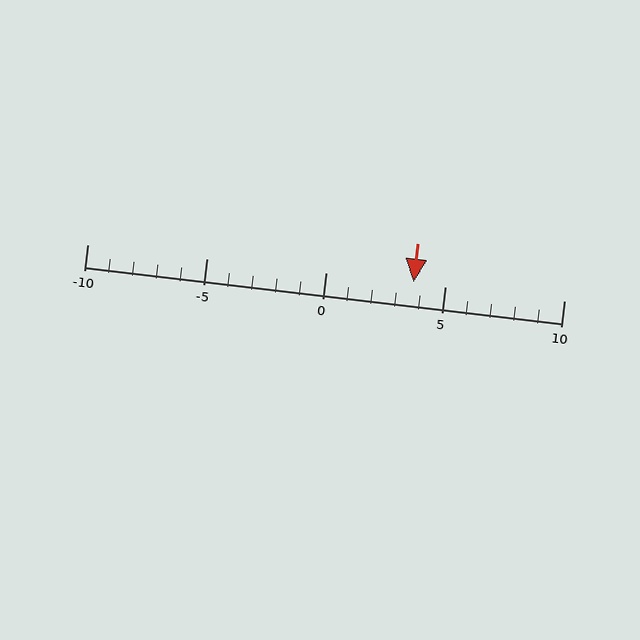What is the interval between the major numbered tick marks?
The major tick marks are spaced 5 units apart.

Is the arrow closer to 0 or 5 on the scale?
The arrow is closer to 5.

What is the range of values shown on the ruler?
The ruler shows values from -10 to 10.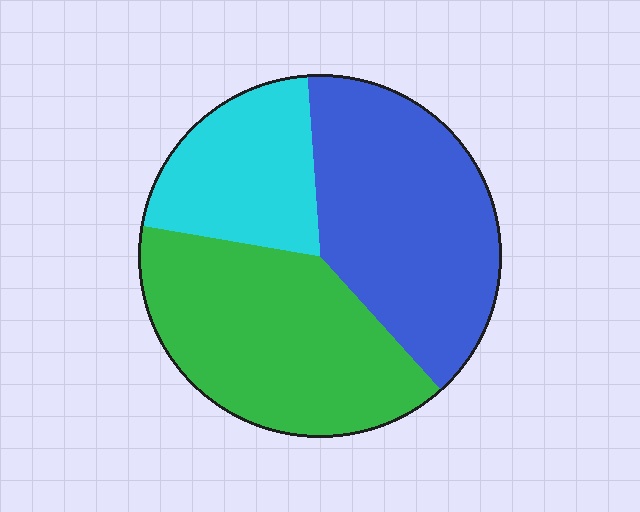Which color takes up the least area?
Cyan, at roughly 20%.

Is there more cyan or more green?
Green.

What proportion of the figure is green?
Green takes up between a quarter and a half of the figure.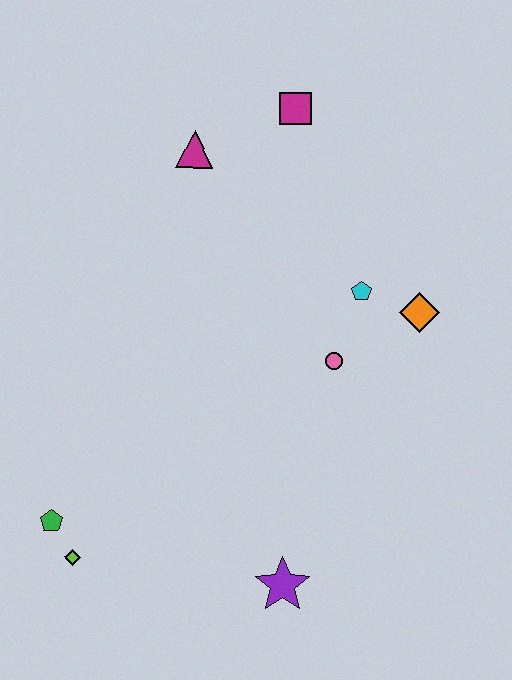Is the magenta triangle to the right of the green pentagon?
Yes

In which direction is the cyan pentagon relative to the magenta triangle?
The cyan pentagon is to the right of the magenta triangle.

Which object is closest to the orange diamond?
The cyan pentagon is closest to the orange diamond.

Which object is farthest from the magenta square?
The lime diamond is farthest from the magenta square.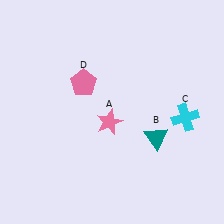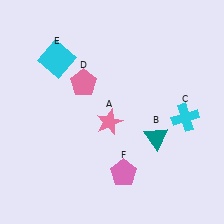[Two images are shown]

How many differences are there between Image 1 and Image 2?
There are 2 differences between the two images.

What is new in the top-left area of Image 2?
A cyan square (E) was added in the top-left area of Image 2.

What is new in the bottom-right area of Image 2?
A pink pentagon (F) was added in the bottom-right area of Image 2.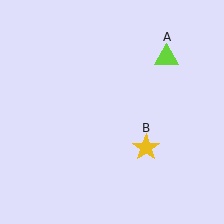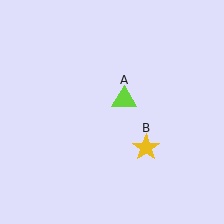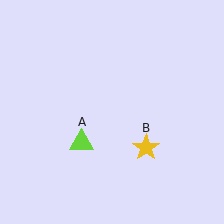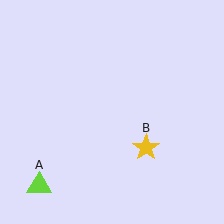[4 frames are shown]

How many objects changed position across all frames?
1 object changed position: lime triangle (object A).